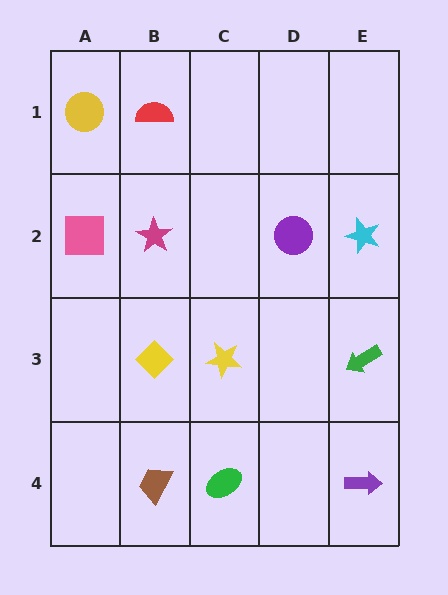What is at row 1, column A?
A yellow circle.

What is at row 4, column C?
A green ellipse.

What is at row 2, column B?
A magenta star.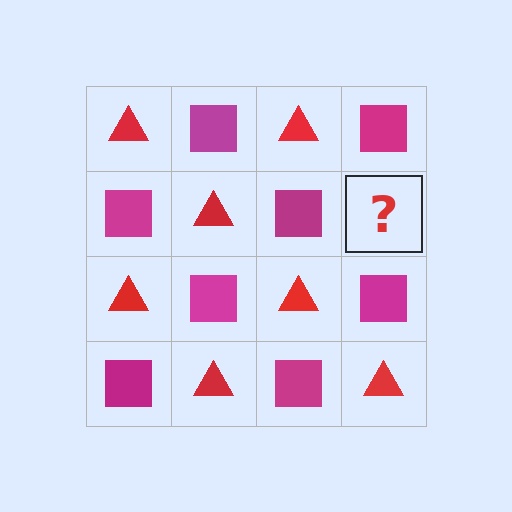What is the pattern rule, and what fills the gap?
The rule is that it alternates red triangle and magenta square in a checkerboard pattern. The gap should be filled with a red triangle.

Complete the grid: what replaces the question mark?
The question mark should be replaced with a red triangle.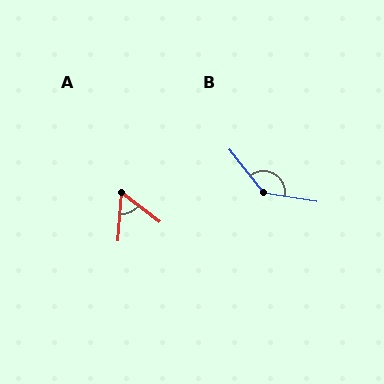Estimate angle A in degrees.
Approximately 56 degrees.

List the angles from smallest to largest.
A (56°), B (137°).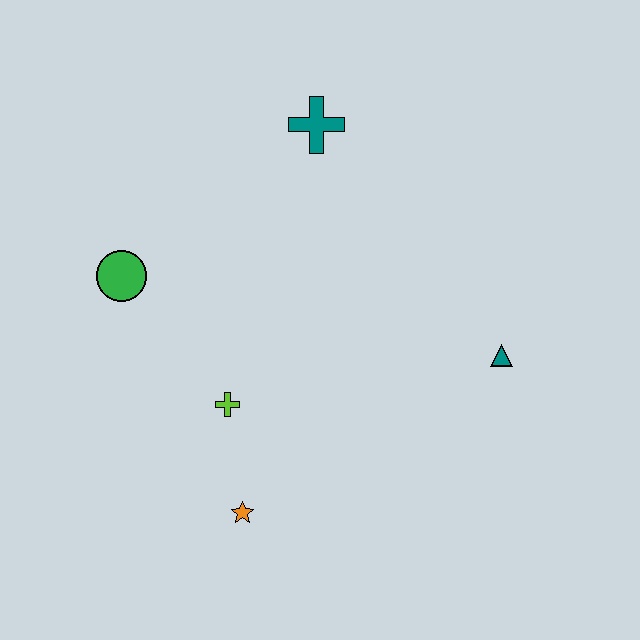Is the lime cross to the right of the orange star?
No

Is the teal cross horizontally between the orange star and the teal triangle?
Yes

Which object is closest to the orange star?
The lime cross is closest to the orange star.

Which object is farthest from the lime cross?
The teal cross is farthest from the lime cross.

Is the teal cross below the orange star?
No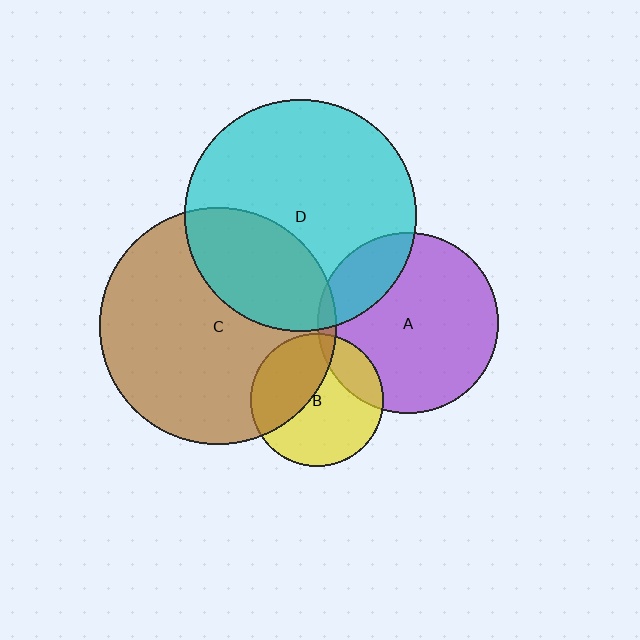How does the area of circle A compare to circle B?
Approximately 1.8 times.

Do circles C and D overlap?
Yes.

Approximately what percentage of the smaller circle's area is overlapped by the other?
Approximately 30%.